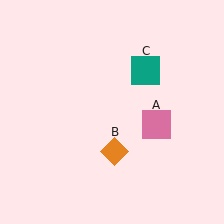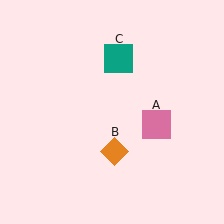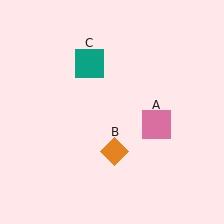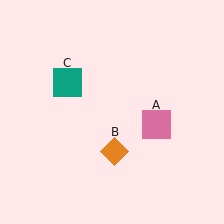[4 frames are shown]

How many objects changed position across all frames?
1 object changed position: teal square (object C).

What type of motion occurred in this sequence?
The teal square (object C) rotated counterclockwise around the center of the scene.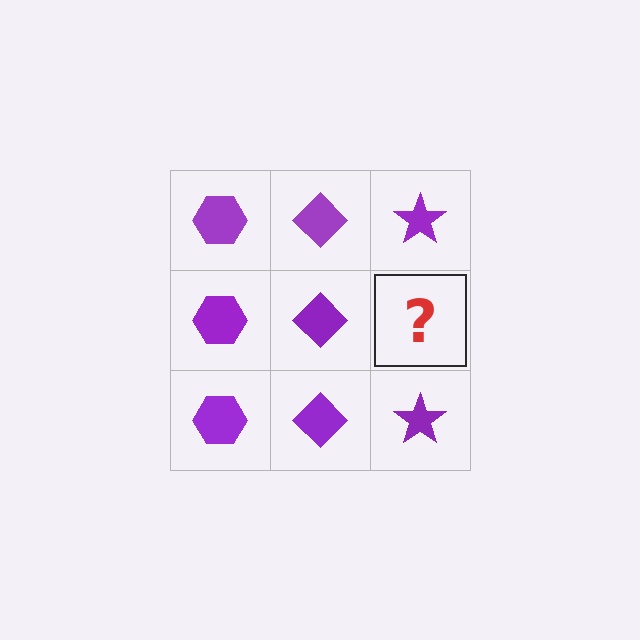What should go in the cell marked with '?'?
The missing cell should contain a purple star.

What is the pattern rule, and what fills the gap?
The rule is that each column has a consistent shape. The gap should be filled with a purple star.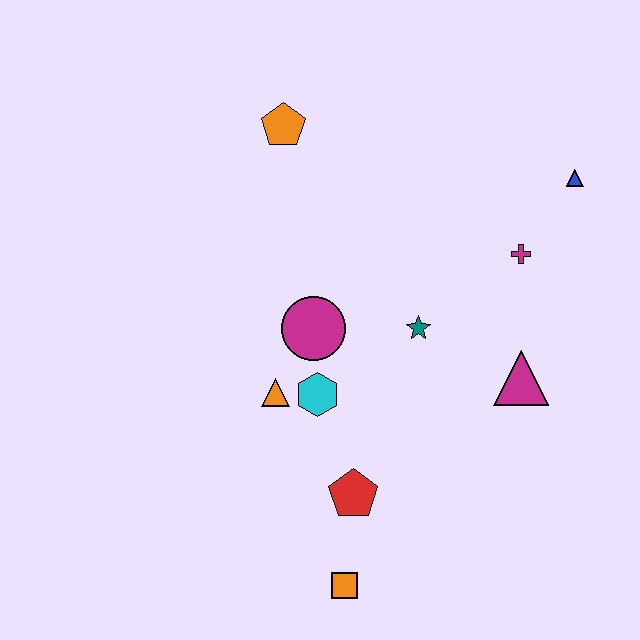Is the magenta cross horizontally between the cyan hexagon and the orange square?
No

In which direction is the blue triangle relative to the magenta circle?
The blue triangle is to the right of the magenta circle.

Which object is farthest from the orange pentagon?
The orange square is farthest from the orange pentagon.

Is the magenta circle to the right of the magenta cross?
No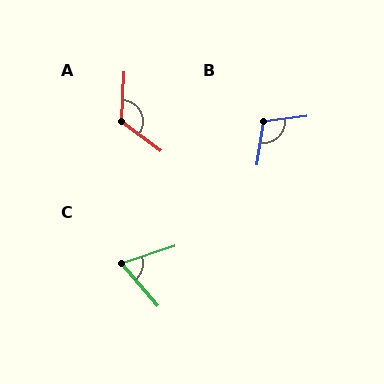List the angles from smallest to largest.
C (68°), B (106°), A (124°).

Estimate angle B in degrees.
Approximately 106 degrees.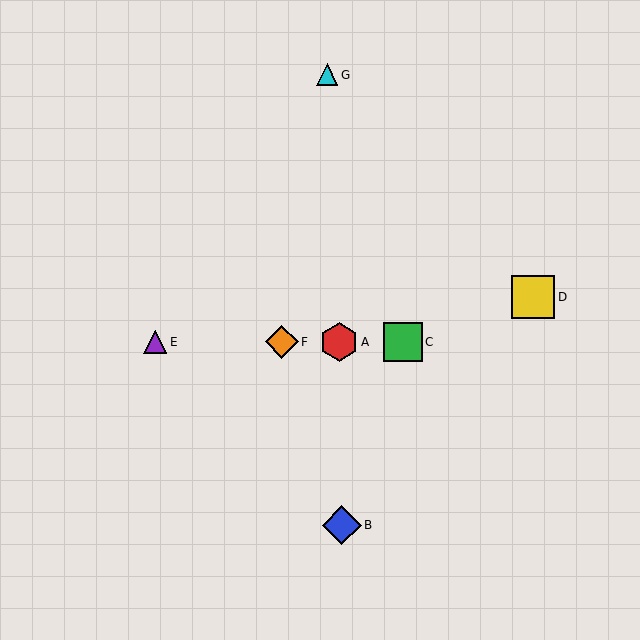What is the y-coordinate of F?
Object F is at y≈342.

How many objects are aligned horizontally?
4 objects (A, C, E, F) are aligned horizontally.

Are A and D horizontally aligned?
No, A is at y≈342 and D is at y≈297.